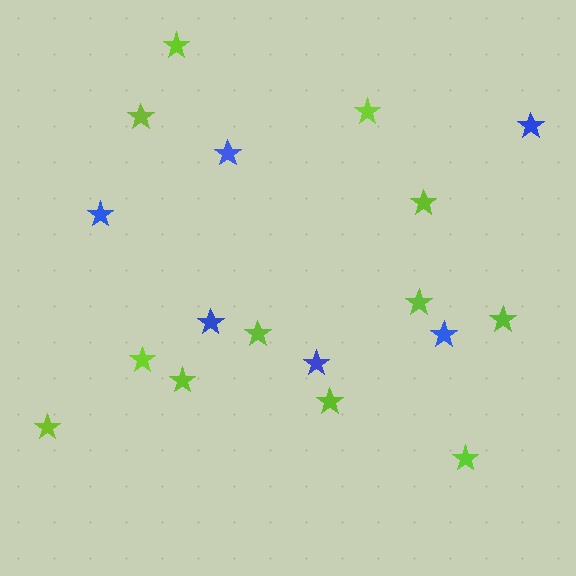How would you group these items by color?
There are 2 groups: one group of lime stars (12) and one group of blue stars (6).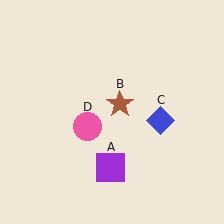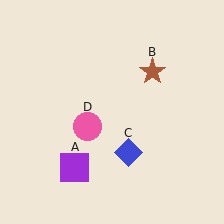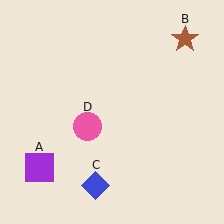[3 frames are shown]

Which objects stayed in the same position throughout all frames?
Pink circle (object D) remained stationary.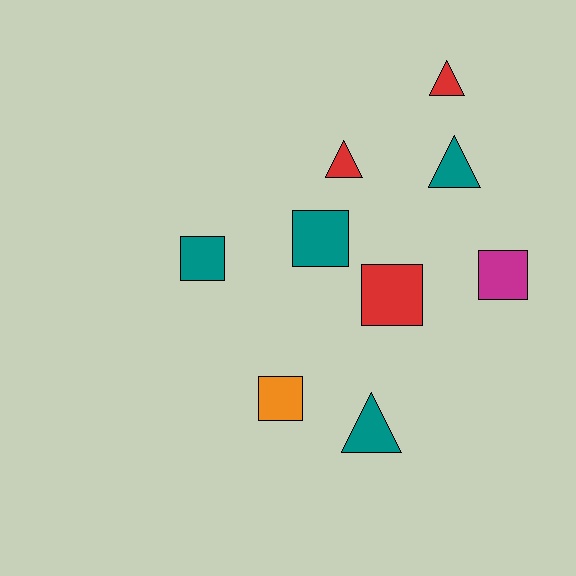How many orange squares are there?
There is 1 orange square.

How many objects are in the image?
There are 9 objects.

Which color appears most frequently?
Teal, with 4 objects.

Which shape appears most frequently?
Square, with 5 objects.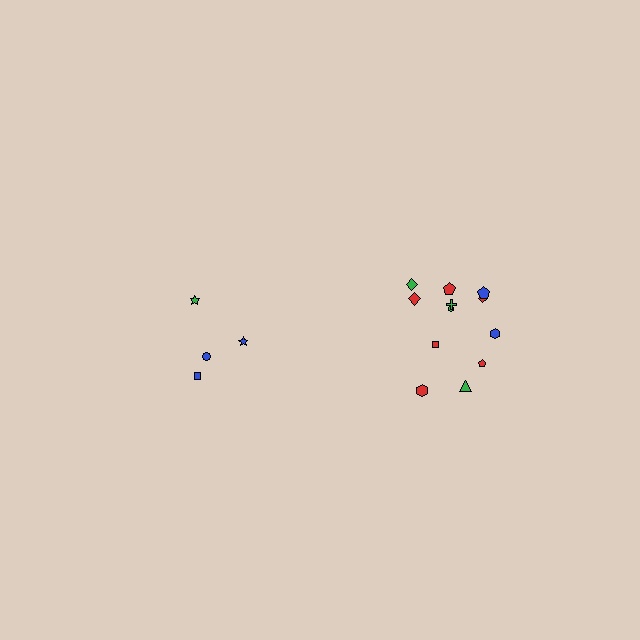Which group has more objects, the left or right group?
The right group.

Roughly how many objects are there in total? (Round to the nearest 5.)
Roughly 15 objects in total.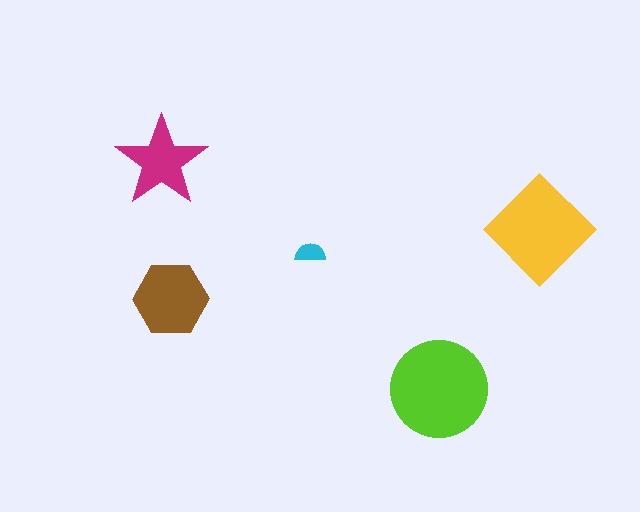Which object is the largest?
The lime circle.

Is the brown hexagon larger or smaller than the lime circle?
Smaller.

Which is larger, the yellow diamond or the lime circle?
The lime circle.